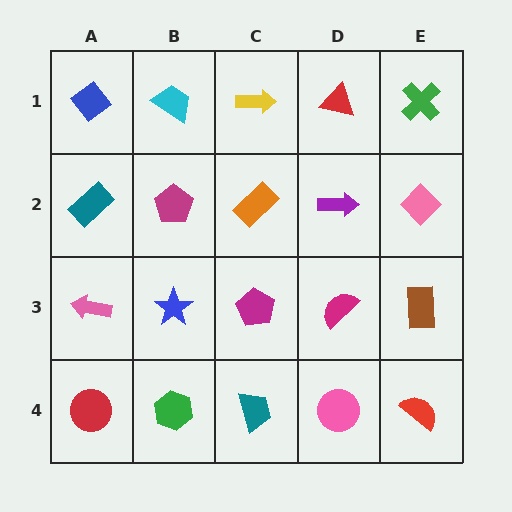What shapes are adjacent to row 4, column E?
A brown rectangle (row 3, column E), a pink circle (row 4, column D).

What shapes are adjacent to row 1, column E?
A pink diamond (row 2, column E), a red triangle (row 1, column D).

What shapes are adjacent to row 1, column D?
A purple arrow (row 2, column D), a yellow arrow (row 1, column C), a green cross (row 1, column E).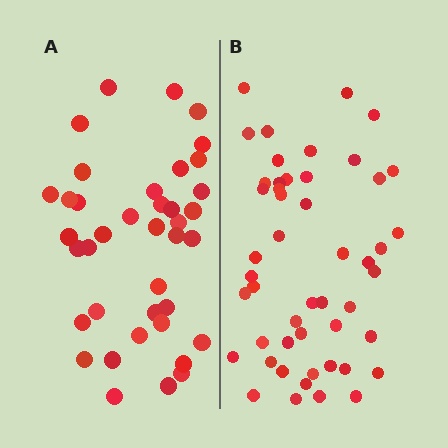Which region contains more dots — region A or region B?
Region B (the right region) has more dots.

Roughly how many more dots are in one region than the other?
Region B has roughly 10 or so more dots than region A.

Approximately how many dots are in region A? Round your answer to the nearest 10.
About 40 dots. (The exact count is 39, which rounds to 40.)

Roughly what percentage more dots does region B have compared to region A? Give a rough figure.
About 25% more.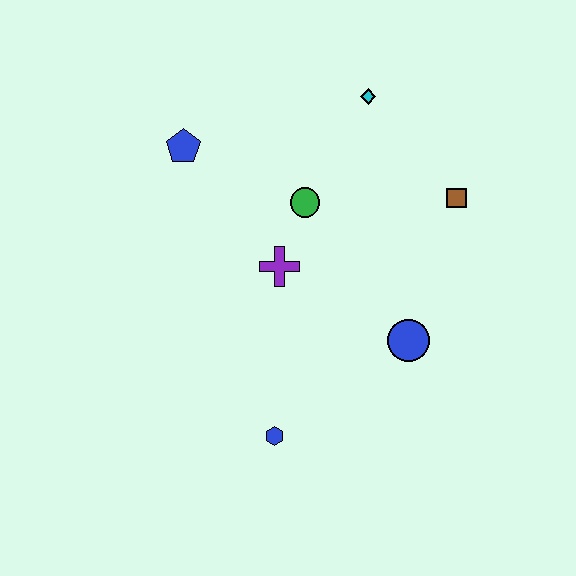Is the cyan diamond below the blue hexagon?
No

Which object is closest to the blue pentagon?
The green circle is closest to the blue pentagon.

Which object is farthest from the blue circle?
The blue pentagon is farthest from the blue circle.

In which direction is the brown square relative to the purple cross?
The brown square is to the right of the purple cross.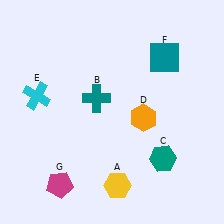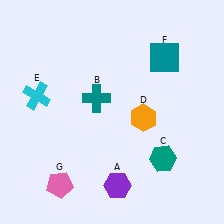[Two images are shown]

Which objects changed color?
A changed from yellow to purple. G changed from magenta to pink.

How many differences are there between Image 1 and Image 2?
There are 2 differences between the two images.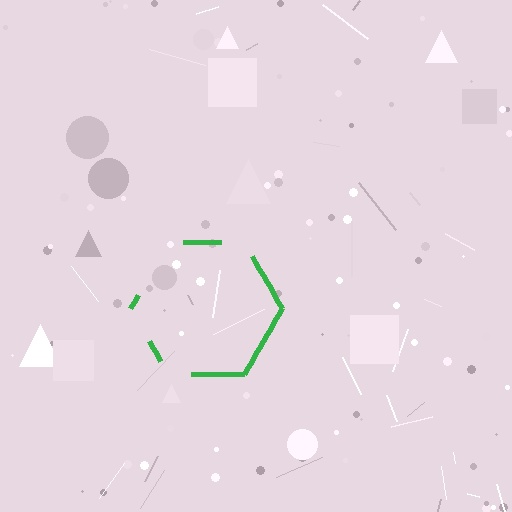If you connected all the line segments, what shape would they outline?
They would outline a hexagon.